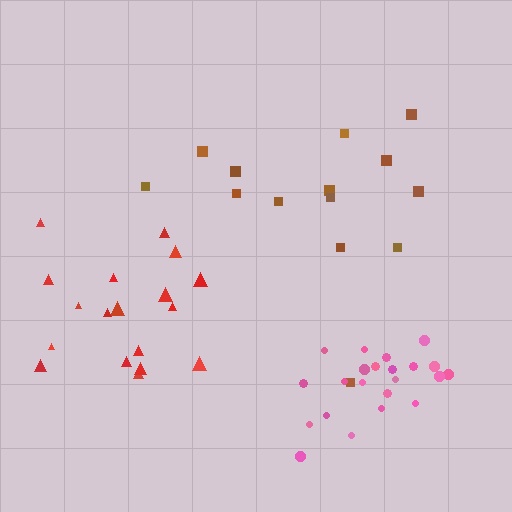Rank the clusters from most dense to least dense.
pink, red, brown.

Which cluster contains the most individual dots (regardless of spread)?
Pink (22).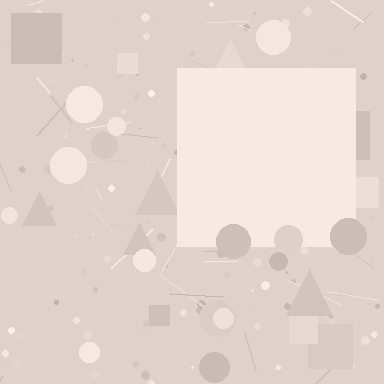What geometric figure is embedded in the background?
A square is embedded in the background.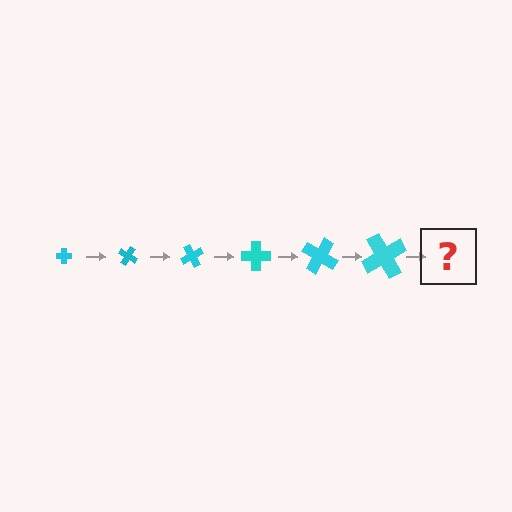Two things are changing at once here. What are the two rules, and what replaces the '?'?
The two rules are that the cross grows larger each step and it rotates 30 degrees each step. The '?' should be a cross, larger than the previous one and rotated 180 degrees from the start.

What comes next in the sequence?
The next element should be a cross, larger than the previous one and rotated 180 degrees from the start.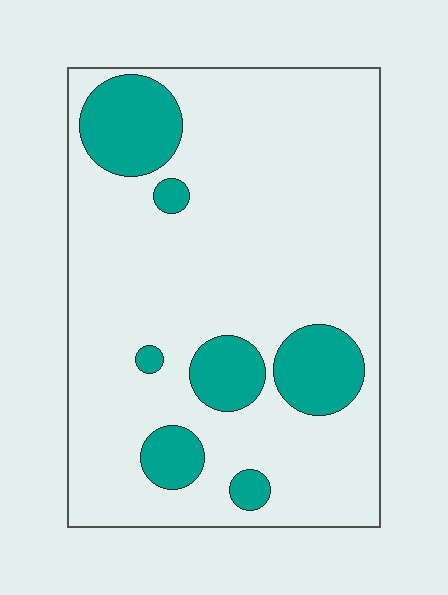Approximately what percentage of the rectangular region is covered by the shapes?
Approximately 20%.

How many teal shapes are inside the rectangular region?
7.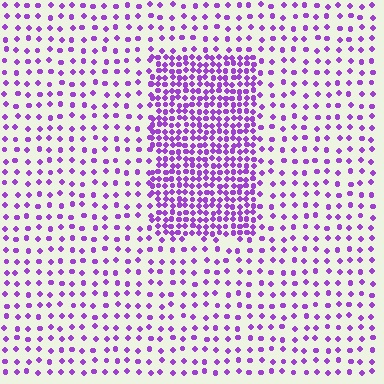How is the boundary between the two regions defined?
The boundary is defined by a change in element density (approximately 2.7x ratio). All elements are the same color, size, and shape.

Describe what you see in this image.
The image contains small purple elements arranged at two different densities. A rectangle-shaped region is visible where the elements are more densely packed than the surrounding area.